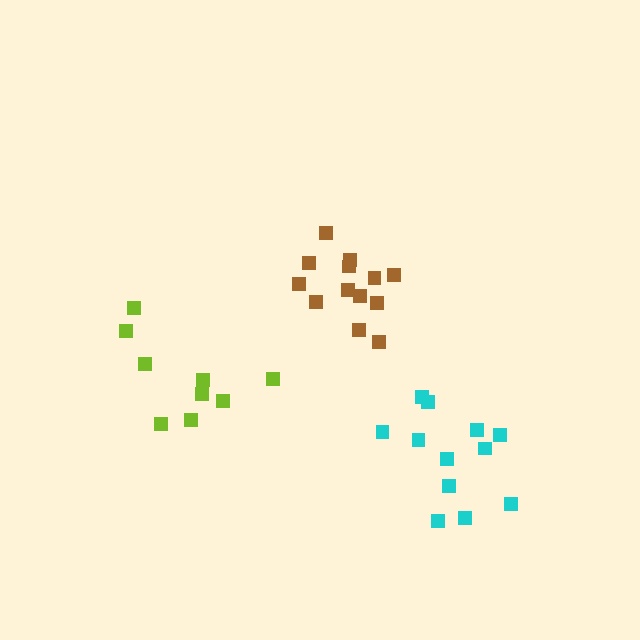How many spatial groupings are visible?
There are 3 spatial groupings.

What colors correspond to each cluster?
The clusters are colored: lime, brown, cyan.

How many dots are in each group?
Group 1: 9 dots, Group 2: 13 dots, Group 3: 12 dots (34 total).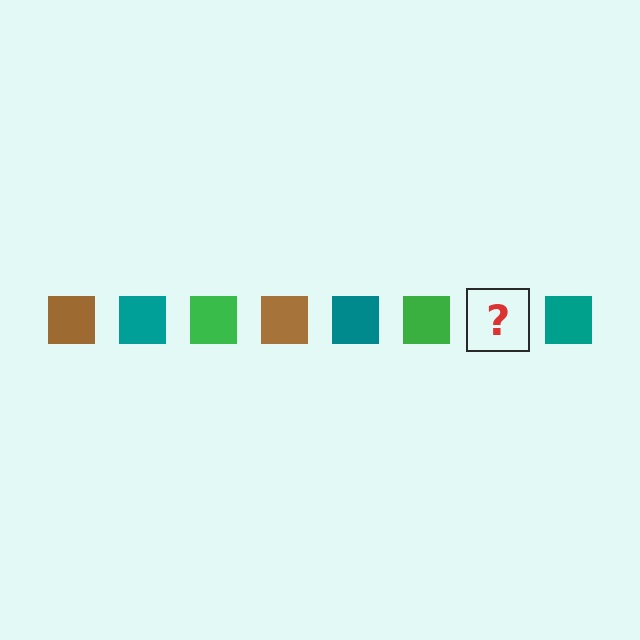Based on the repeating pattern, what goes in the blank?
The blank should be a brown square.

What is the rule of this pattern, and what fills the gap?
The rule is that the pattern cycles through brown, teal, green squares. The gap should be filled with a brown square.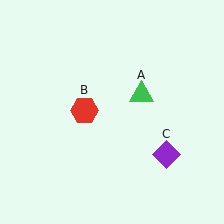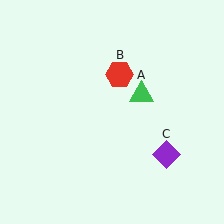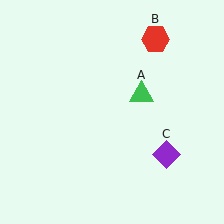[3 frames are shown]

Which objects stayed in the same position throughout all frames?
Green triangle (object A) and purple diamond (object C) remained stationary.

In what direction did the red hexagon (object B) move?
The red hexagon (object B) moved up and to the right.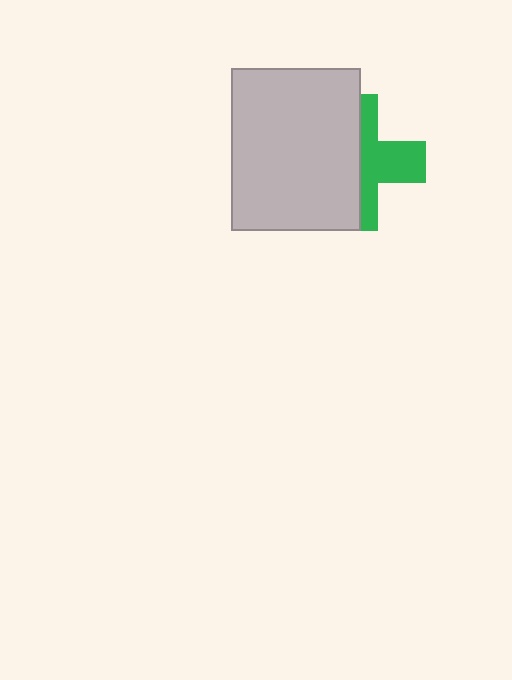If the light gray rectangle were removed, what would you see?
You would see the complete green cross.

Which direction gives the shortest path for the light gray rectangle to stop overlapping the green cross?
Moving left gives the shortest separation.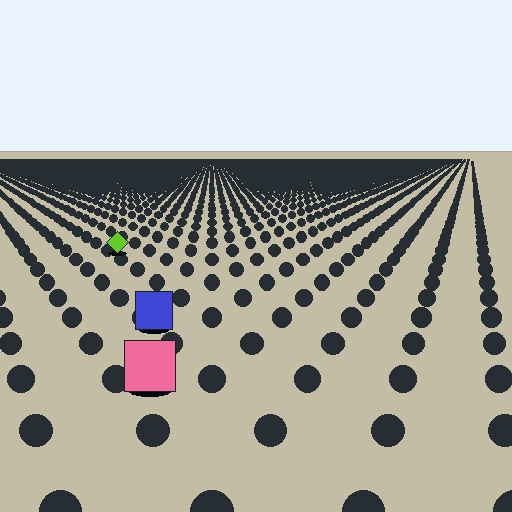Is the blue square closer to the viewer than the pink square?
No. The pink square is closer — you can tell from the texture gradient: the ground texture is coarser near it.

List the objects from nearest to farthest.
From nearest to farthest: the pink square, the blue square, the lime diamond.